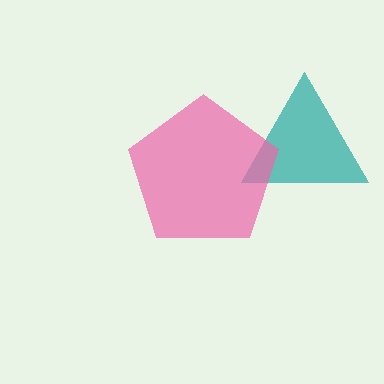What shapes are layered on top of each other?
The layered shapes are: a teal triangle, a pink pentagon.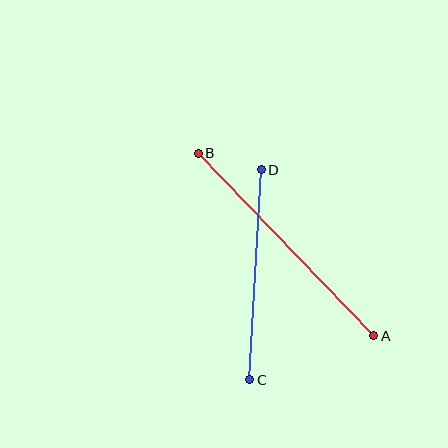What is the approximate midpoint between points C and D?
The midpoint is at approximately (256, 275) pixels.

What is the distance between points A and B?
The distance is approximately 253 pixels.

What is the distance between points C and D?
The distance is approximately 211 pixels.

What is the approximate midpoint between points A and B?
The midpoint is at approximately (286, 245) pixels.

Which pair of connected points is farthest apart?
Points A and B are farthest apart.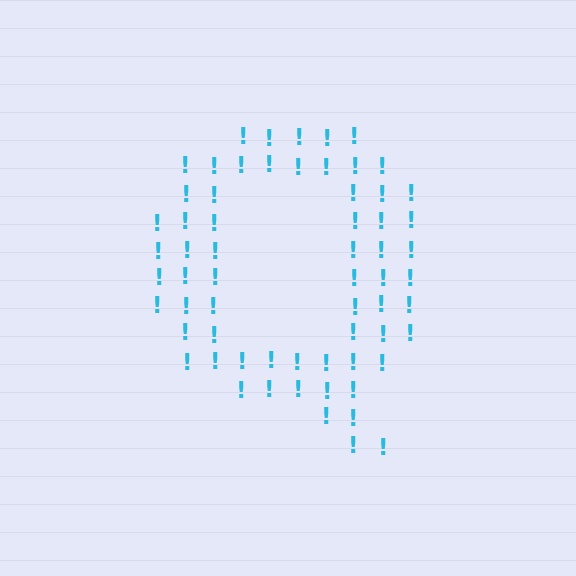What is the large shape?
The large shape is the letter Q.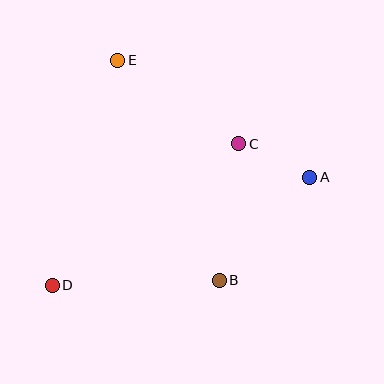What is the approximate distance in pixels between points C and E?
The distance between C and E is approximately 147 pixels.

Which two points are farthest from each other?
Points A and D are farthest from each other.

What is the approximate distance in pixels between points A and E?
The distance between A and E is approximately 225 pixels.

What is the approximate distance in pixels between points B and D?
The distance between B and D is approximately 167 pixels.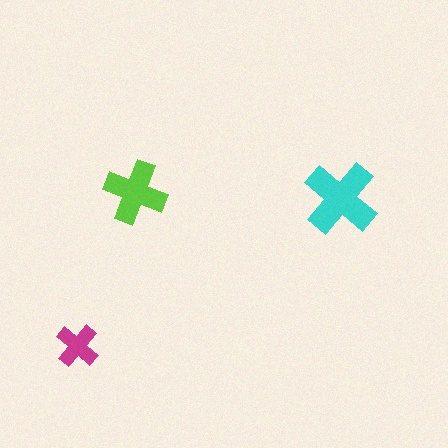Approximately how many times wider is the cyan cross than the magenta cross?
About 1.5 times wider.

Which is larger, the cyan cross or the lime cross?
The cyan one.